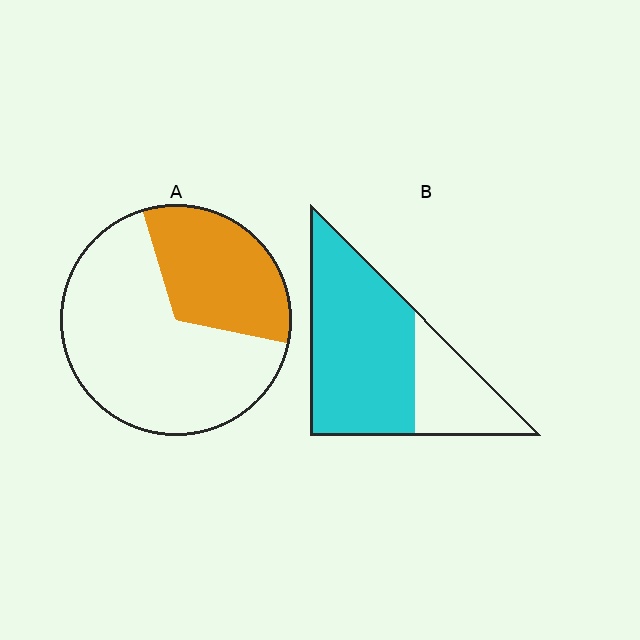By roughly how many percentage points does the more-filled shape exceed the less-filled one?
By roughly 35 percentage points (B over A).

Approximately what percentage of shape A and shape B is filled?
A is approximately 35% and B is approximately 70%.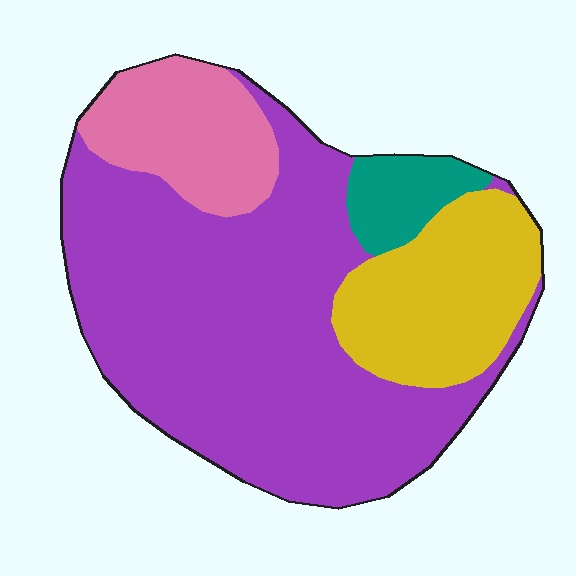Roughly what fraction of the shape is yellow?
Yellow covers around 20% of the shape.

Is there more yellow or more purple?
Purple.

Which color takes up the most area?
Purple, at roughly 60%.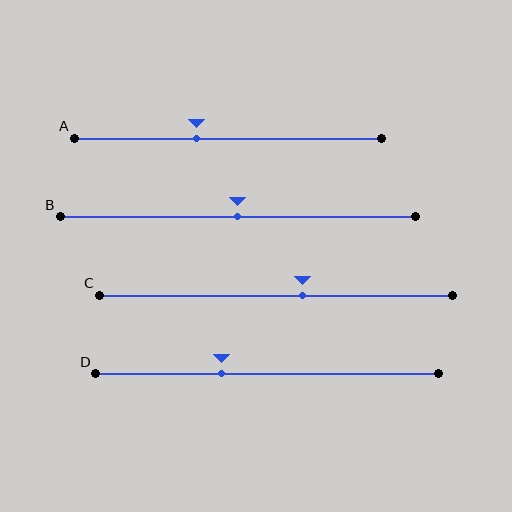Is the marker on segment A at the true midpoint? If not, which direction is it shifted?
No, the marker on segment A is shifted to the left by about 10% of the segment length.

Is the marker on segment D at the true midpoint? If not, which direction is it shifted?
No, the marker on segment D is shifted to the left by about 13% of the segment length.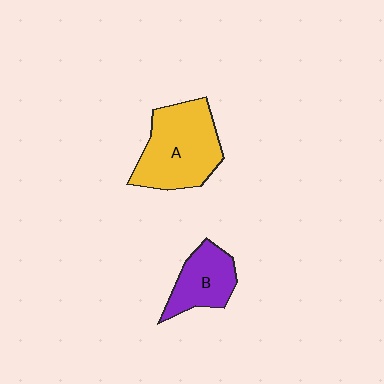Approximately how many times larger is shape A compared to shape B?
Approximately 1.7 times.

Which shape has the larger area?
Shape A (yellow).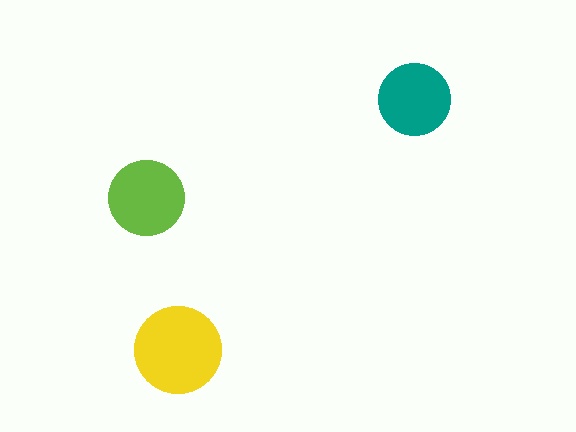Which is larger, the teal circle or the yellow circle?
The yellow one.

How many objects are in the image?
There are 3 objects in the image.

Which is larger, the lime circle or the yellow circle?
The yellow one.